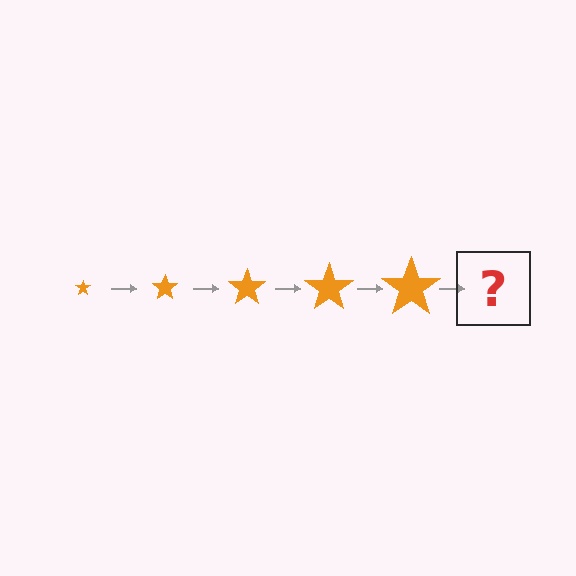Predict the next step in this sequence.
The next step is an orange star, larger than the previous one.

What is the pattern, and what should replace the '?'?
The pattern is that the star gets progressively larger each step. The '?' should be an orange star, larger than the previous one.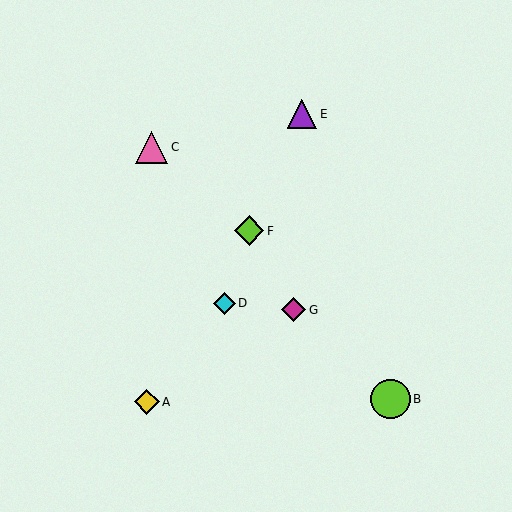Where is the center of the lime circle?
The center of the lime circle is at (390, 399).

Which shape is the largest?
The lime circle (labeled B) is the largest.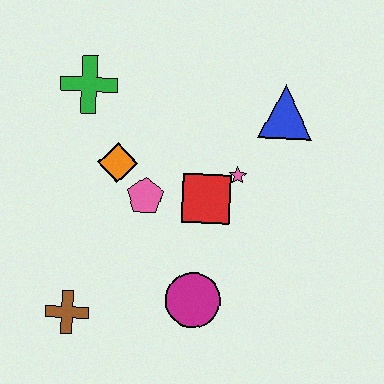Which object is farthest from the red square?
The brown cross is farthest from the red square.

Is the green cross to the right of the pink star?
No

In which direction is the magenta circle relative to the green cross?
The magenta circle is below the green cross.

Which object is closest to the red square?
The pink star is closest to the red square.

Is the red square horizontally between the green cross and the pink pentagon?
No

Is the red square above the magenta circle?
Yes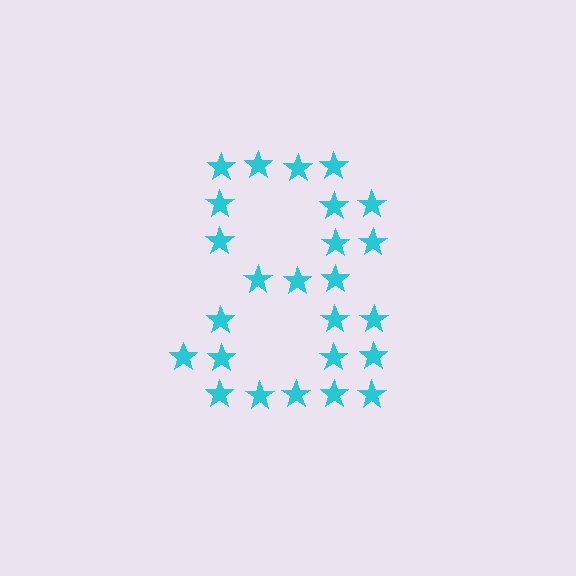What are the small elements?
The small elements are stars.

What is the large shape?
The large shape is the digit 8.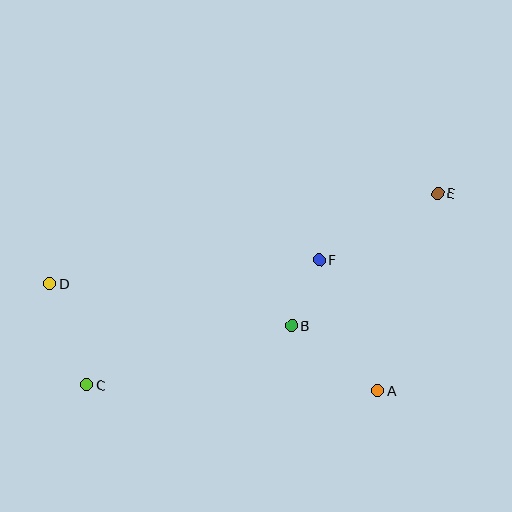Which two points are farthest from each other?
Points C and E are farthest from each other.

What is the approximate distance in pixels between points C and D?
The distance between C and D is approximately 107 pixels.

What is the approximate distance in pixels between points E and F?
The distance between E and F is approximately 136 pixels.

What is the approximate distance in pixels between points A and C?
The distance between A and C is approximately 291 pixels.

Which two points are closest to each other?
Points B and F are closest to each other.